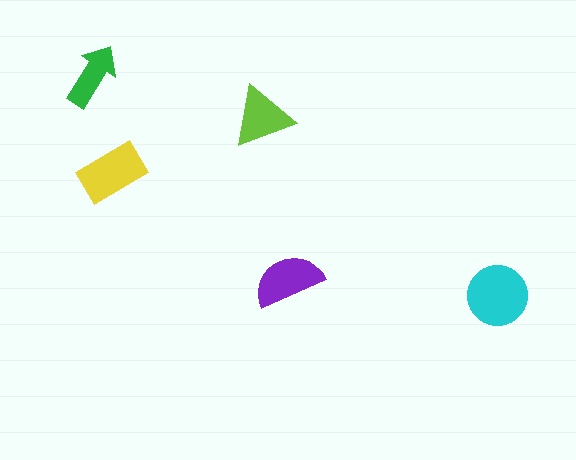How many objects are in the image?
There are 5 objects in the image.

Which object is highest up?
The green arrow is topmost.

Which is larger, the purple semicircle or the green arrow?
The purple semicircle.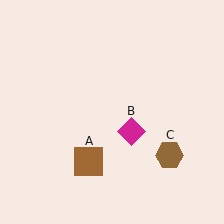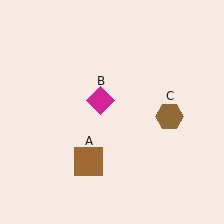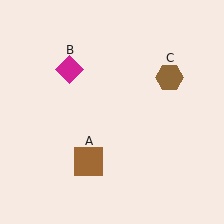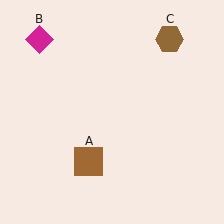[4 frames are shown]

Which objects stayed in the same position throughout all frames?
Brown square (object A) remained stationary.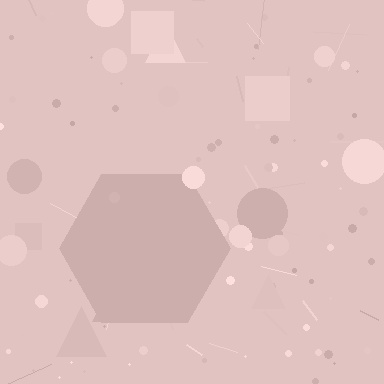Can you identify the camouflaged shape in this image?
The camouflaged shape is a hexagon.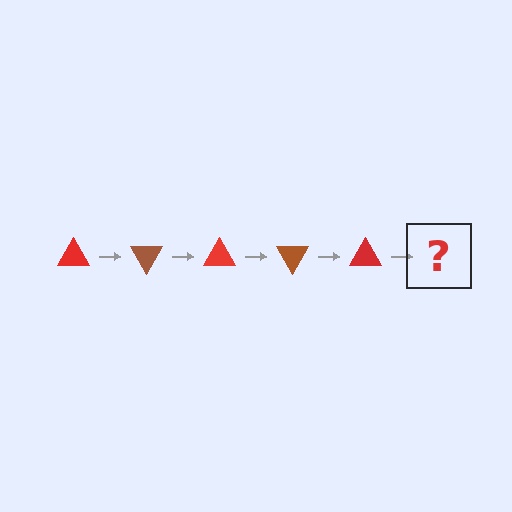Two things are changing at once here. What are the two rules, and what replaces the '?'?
The two rules are that it rotates 60 degrees each step and the color cycles through red and brown. The '?' should be a brown triangle, rotated 300 degrees from the start.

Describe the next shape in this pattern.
It should be a brown triangle, rotated 300 degrees from the start.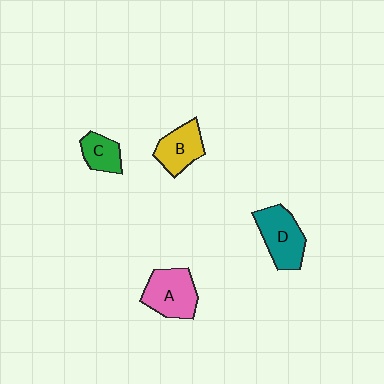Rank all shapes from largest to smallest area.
From largest to smallest: A (pink), D (teal), B (yellow), C (green).